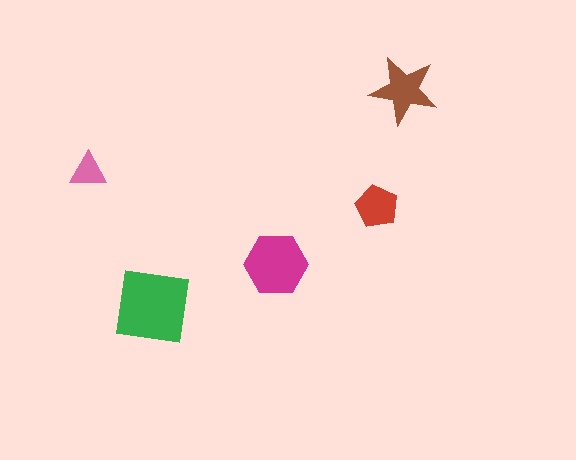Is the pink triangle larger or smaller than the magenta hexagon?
Smaller.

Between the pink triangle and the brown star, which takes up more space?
The brown star.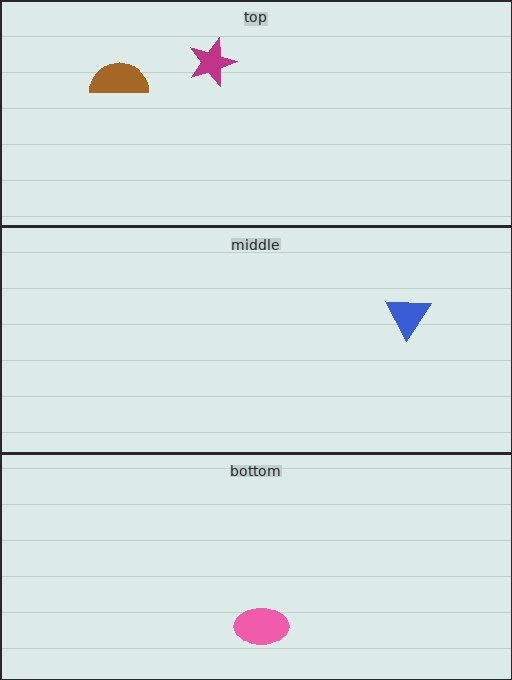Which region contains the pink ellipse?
The bottom region.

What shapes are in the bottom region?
The pink ellipse.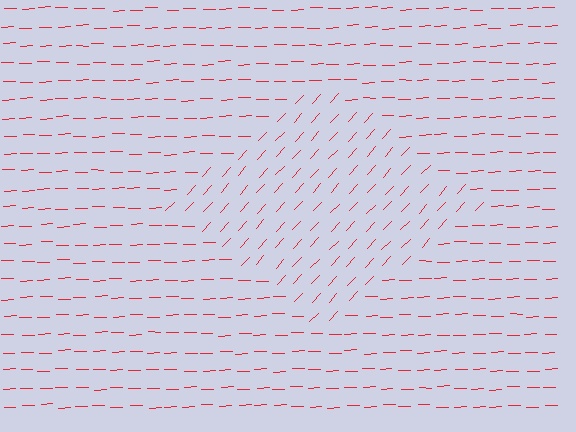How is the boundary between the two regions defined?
The boundary is defined purely by a change in line orientation (approximately 45 degrees difference). All lines are the same color and thickness.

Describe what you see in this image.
The image is filled with small red line segments. A diamond region in the image has lines oriented differently from the surrounding lines, creating a visible texture boundary.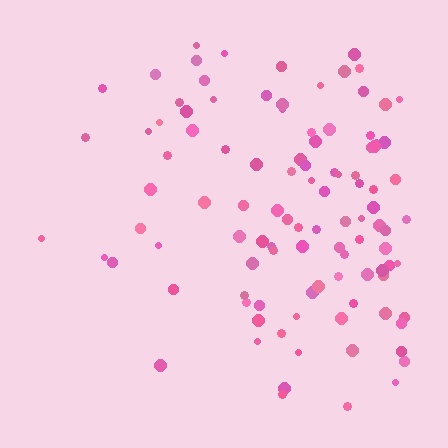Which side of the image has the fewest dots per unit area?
The left.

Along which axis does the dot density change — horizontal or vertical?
Horizontal.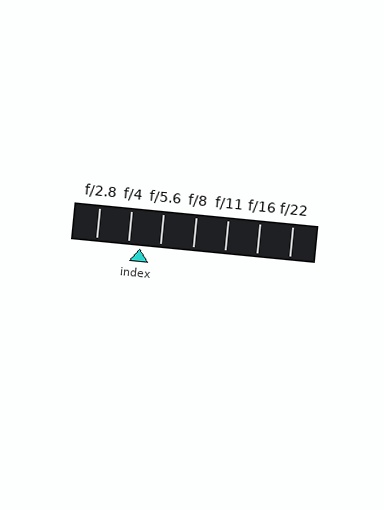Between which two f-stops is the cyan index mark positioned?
The index mark is between f/4 and f/5.6.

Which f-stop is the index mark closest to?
The index mark is closest to f/4.